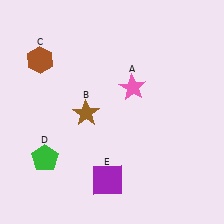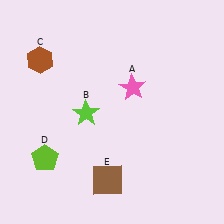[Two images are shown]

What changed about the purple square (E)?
In Image 1, E is purple. In Image 2, it changed to brown.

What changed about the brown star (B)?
In Image 1, B is brown. In Image 2, it changed to lime.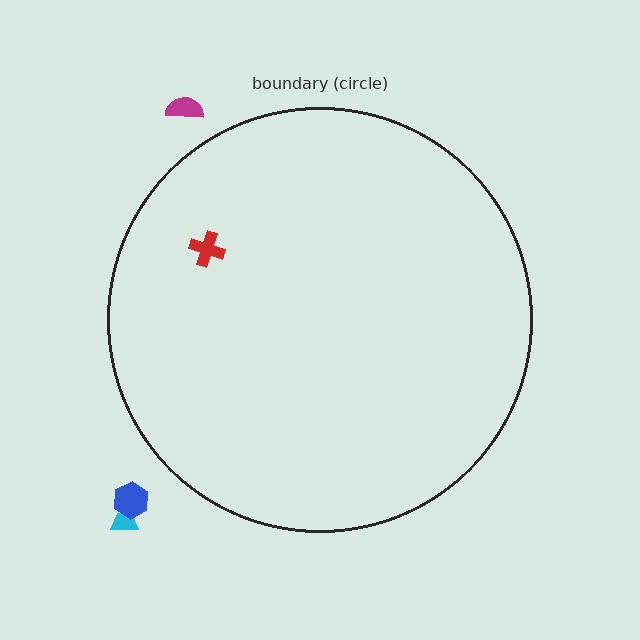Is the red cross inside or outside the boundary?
Inside.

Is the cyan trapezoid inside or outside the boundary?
Outside.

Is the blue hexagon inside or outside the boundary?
Outside.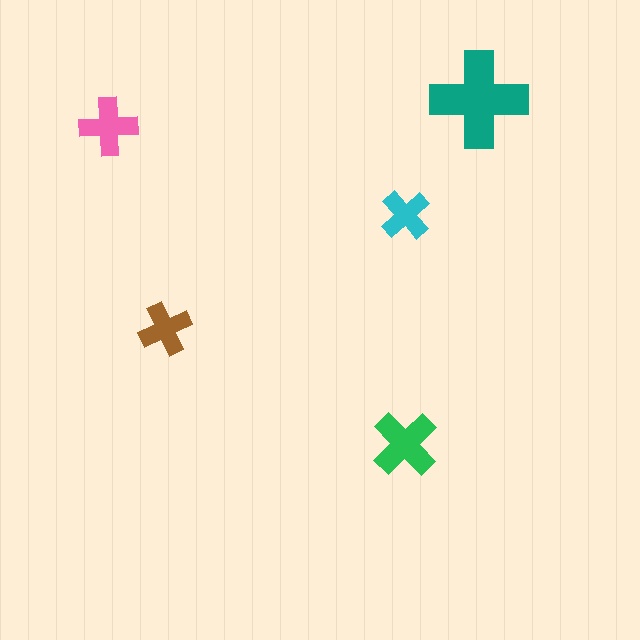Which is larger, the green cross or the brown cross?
The green one.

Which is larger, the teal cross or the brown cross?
The teal one.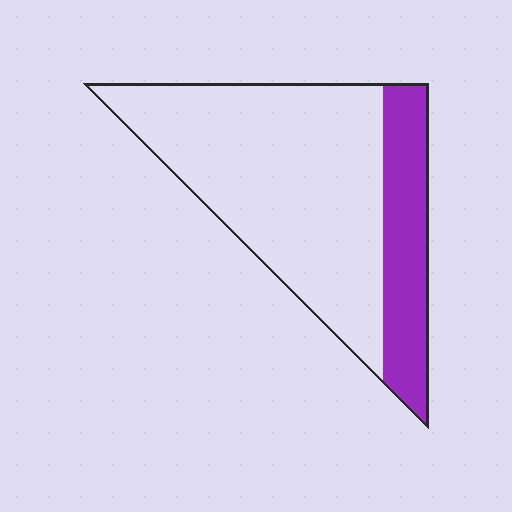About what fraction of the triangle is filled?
About one quarter (1/4).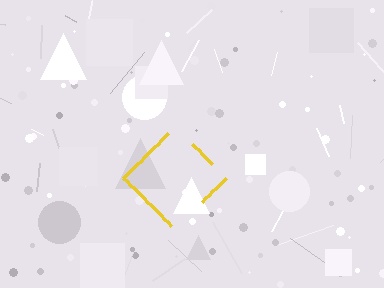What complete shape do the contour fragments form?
The contour fragments form a diamond.